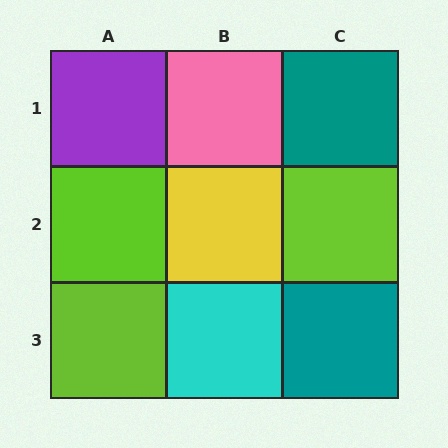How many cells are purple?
1 cell is purple.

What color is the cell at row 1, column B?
Pink.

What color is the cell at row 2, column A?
Lime.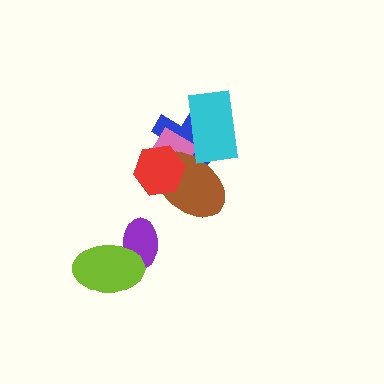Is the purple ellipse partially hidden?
Yes, it is partially covered by another shape.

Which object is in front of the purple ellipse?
The lime ellipse is in front of the purple ellipse.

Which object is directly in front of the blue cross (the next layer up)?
The pink diamond is directly in front of the blue cross.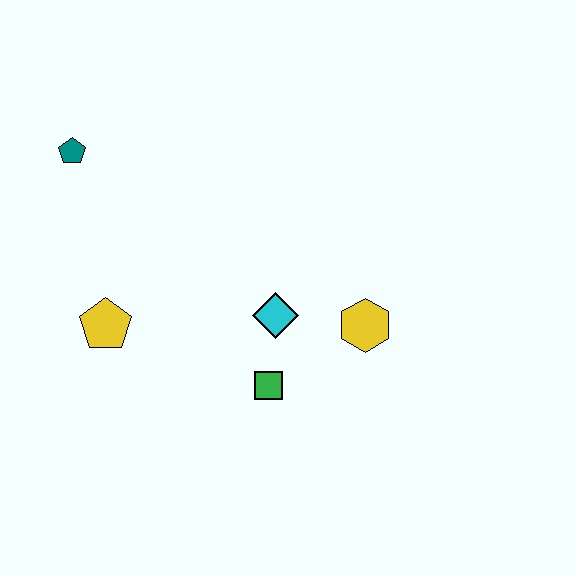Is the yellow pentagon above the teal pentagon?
No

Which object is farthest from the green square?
The teal pentagon is farthest from the green square.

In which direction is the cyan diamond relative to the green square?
The cyan diamond is above the green square.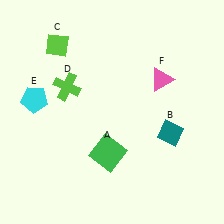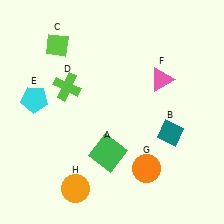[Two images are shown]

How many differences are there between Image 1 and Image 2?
There are 2 differences between the two images.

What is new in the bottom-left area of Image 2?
An orange circle (H) was added in the bottom-left area of Image 2.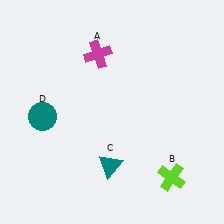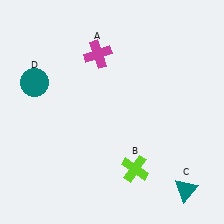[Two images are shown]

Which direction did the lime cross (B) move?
The lime cross (B) moved left.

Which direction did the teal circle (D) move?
The teal circle (D) moved up.